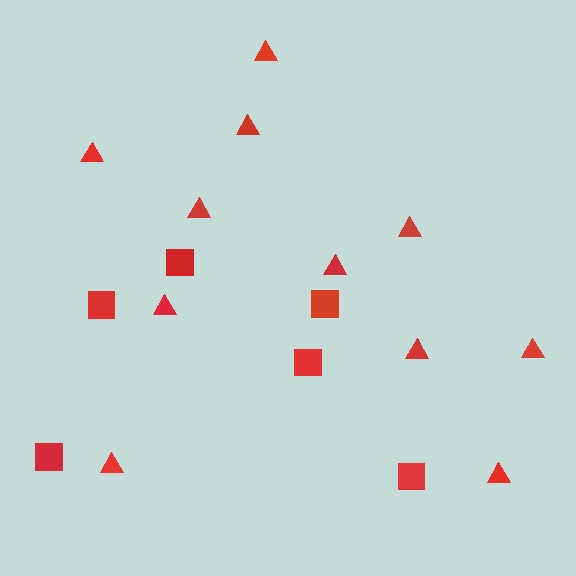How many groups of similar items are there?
There are 2 groups: one group of squares (6) and one group of triangles (11).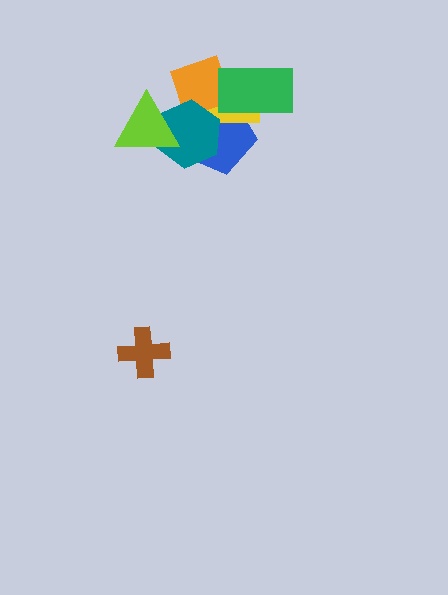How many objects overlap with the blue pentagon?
4 objects overlap with the blue pentagon.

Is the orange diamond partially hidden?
Yes, it is partially covered by another shape.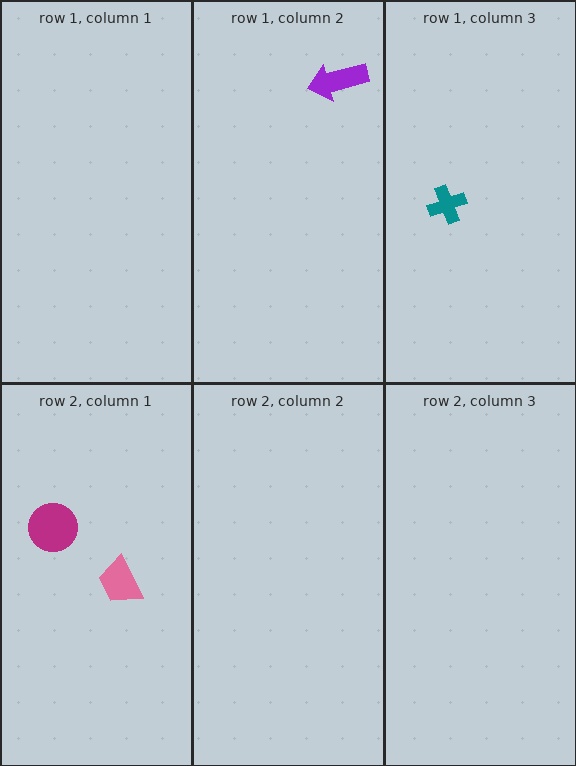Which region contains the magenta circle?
The row 2, column 1 region.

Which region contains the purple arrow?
The row 1, column 2 region.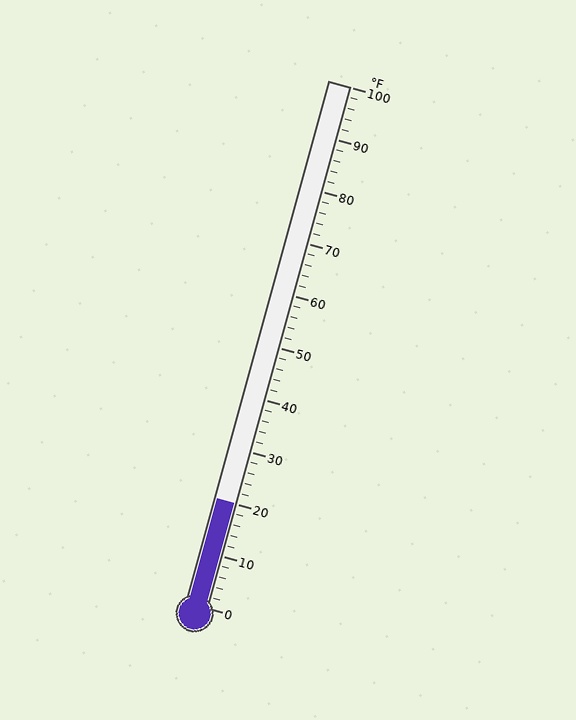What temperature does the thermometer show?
The thermometer shows approximately 20°F.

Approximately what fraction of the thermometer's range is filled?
The thermometer is filled to approximately 20% of its range.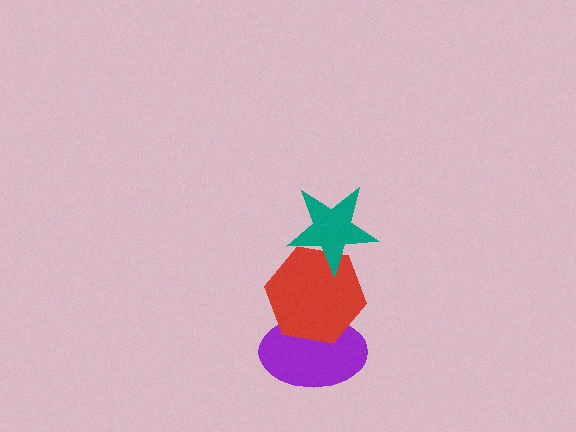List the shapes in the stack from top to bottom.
From top to bottom: the teal star, the red hexagon, the purple ellipse.